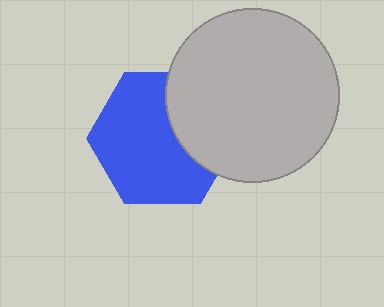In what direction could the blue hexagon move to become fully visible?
The blue hexagon could move left. That would shift it out from behind the light gray circle entirely.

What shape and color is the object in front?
The object in front is a light gray circle.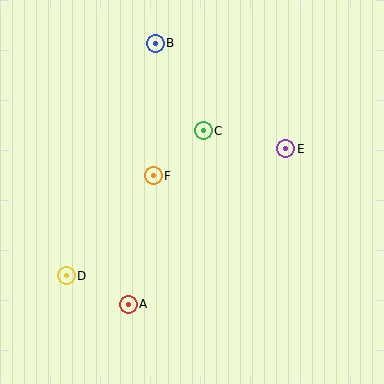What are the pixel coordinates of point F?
Point F is at (153, 176).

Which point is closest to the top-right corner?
Point E is closest to the top-right corner.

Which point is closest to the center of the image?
Point F at (153, 176) is closest to the center.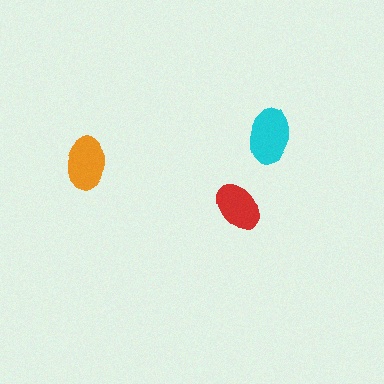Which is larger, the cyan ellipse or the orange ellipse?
The cyan one.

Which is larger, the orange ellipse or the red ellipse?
The orange one.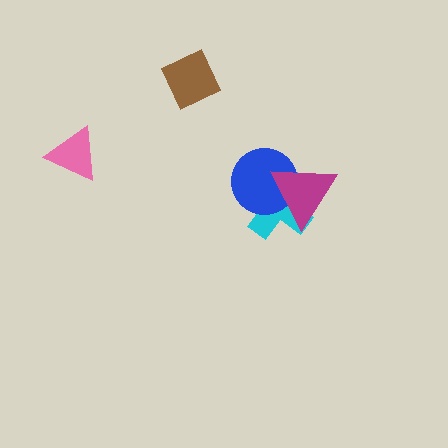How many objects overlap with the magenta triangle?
2 objects overlap with the magenta triangle.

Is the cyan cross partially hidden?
Yes, it is partially covered by another shape.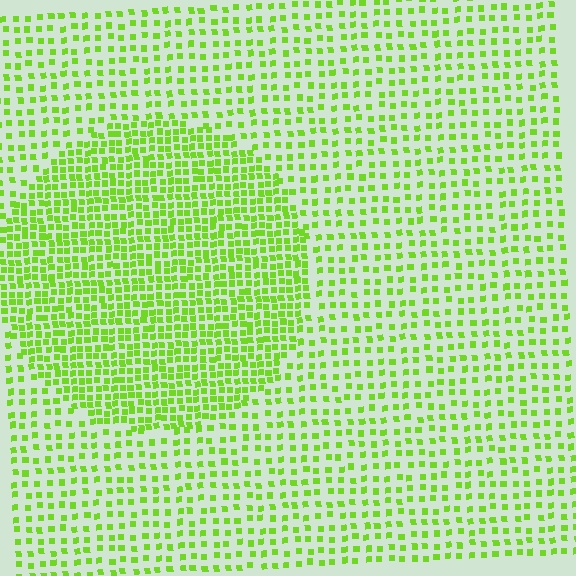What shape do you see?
I see a circle.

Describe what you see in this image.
The image contains small lime elements arranged at two different densities. A circle-shaped region is visible where the elements are more densely packed than the surrounding area.